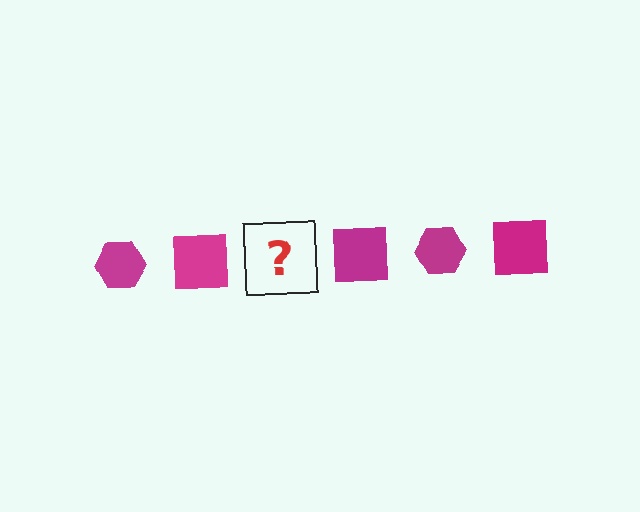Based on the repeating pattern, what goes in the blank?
The blank should be a magenta hexagon.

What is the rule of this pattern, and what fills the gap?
The rule is that the pattern cycles through hexagon, square shapes in magenta. The gap should be filled with a magenta hexagon.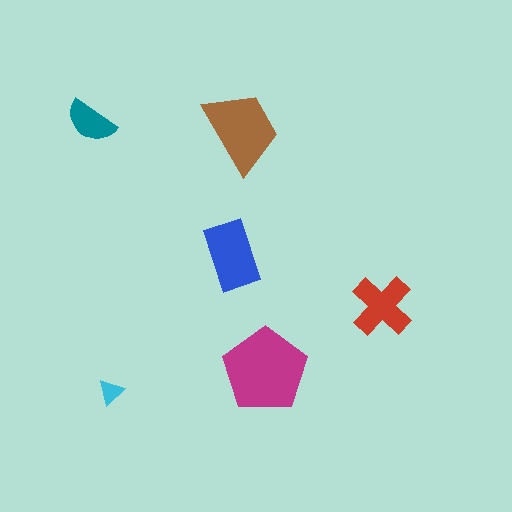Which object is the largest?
The magenta pentagon.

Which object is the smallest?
The cyan triangle.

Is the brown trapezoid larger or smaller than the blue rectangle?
Larger.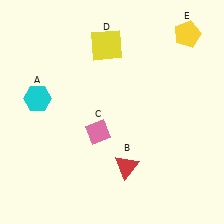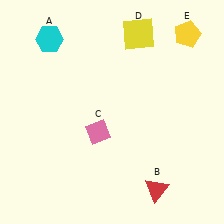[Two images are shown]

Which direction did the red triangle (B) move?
The red triangle (B) moved right.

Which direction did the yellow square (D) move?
The yellow square (D) moved right.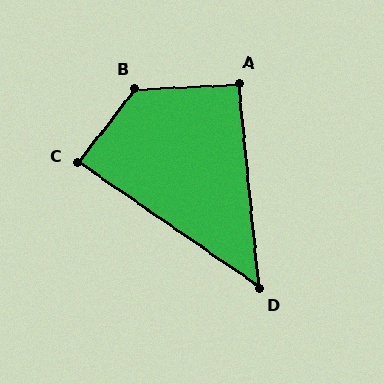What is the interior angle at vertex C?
Approximately 87 degrees (approximately right).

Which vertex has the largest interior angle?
B, at approximately 130 degrees.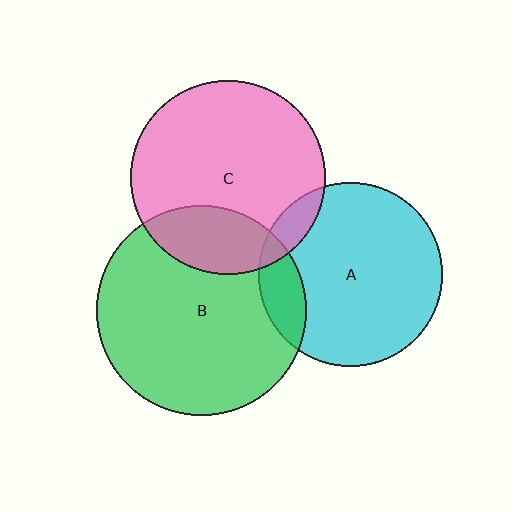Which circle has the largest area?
Circle B (green).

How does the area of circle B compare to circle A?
Approximately 1.3 times.